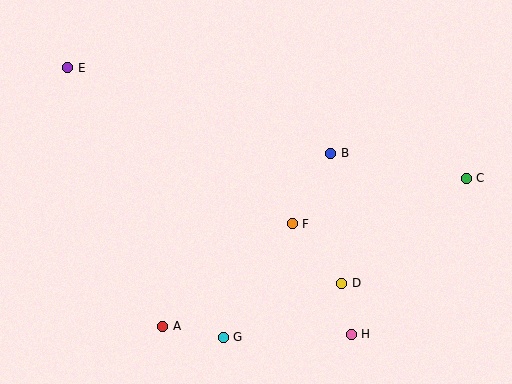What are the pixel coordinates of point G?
Point G is at (223, 337).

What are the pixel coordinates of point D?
Point D is at (342, 283).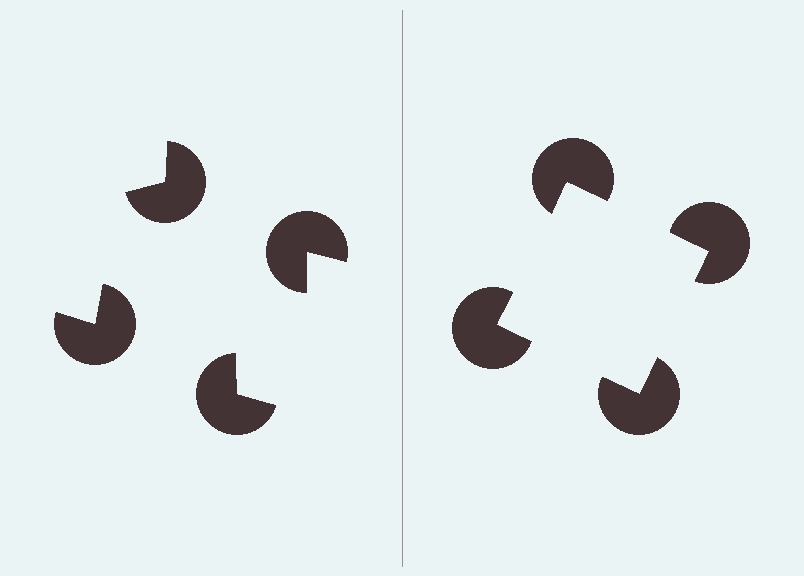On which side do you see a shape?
An illusory square appears on the right side. On the left side the wedge cuts are rotated, so no coherent shape forms.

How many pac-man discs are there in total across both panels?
8 — 4 on each side.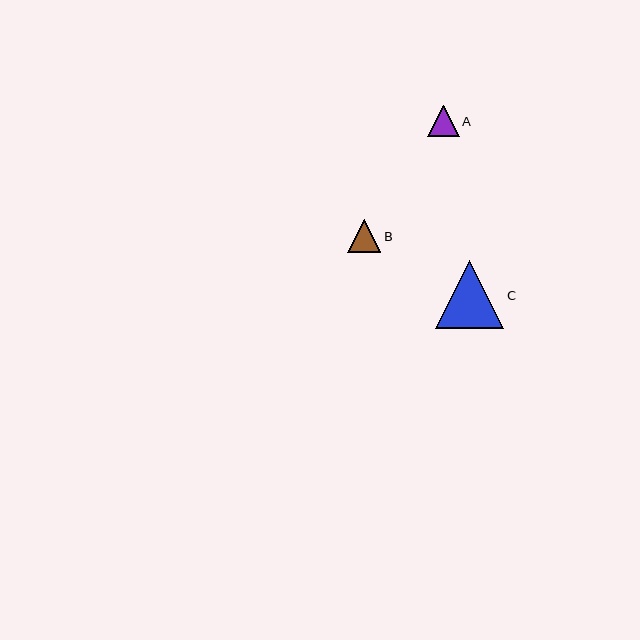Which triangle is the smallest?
Triangle A is the smallest with a size of approximately 32 pixels.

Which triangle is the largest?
Triangle C is the largest with a size of approximately 68 pixels.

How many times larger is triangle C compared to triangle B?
Triangle C is approximately 2.0 times the size of triangle B.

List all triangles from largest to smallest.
From largest to smallest: C, B, A.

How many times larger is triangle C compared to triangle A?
Triangle C is approximately 2.2 times the size of triangle A.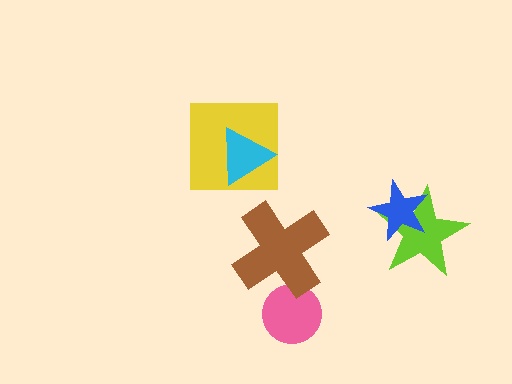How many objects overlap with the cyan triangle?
1 object overlaps with the cyan triangle.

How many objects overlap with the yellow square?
1 object overlaps with the yellow square.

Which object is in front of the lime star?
The blue star is in front of the lime star.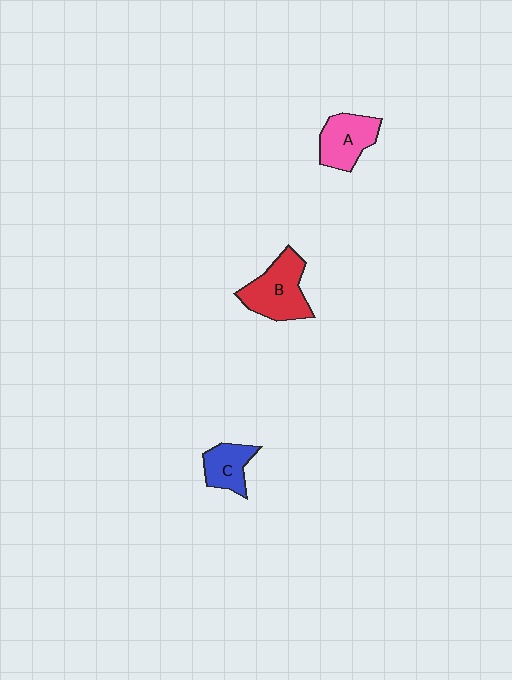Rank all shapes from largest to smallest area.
From largest to smallest: B (red), A (pink), C (blue).